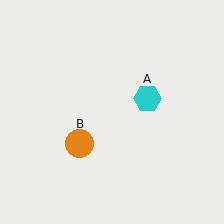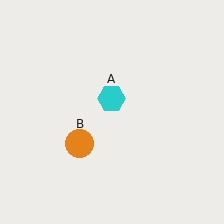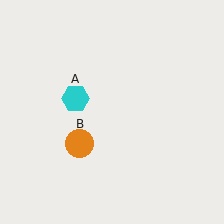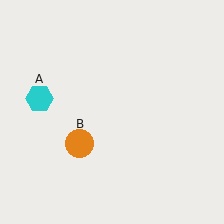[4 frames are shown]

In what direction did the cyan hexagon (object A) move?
The cyan hexagon (object A) moved left.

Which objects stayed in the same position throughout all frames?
Orange circle (object B) remained stationary.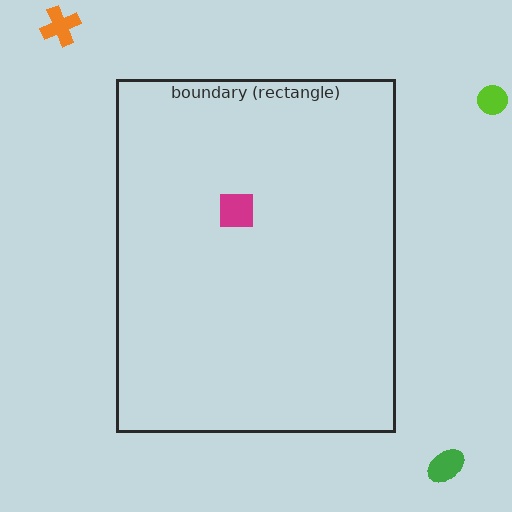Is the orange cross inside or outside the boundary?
Outside.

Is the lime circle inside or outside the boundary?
Outside.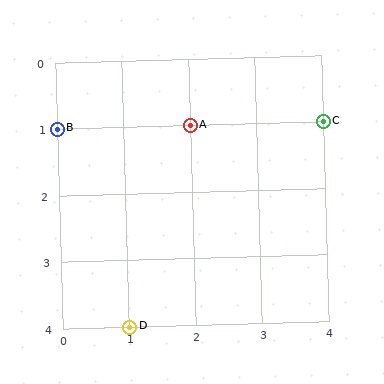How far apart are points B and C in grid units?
Points B and C are 4 columns apart.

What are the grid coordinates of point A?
Point A is at grid coordinates (2, 1).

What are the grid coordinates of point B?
Point B is at grid coordinates (0, 1).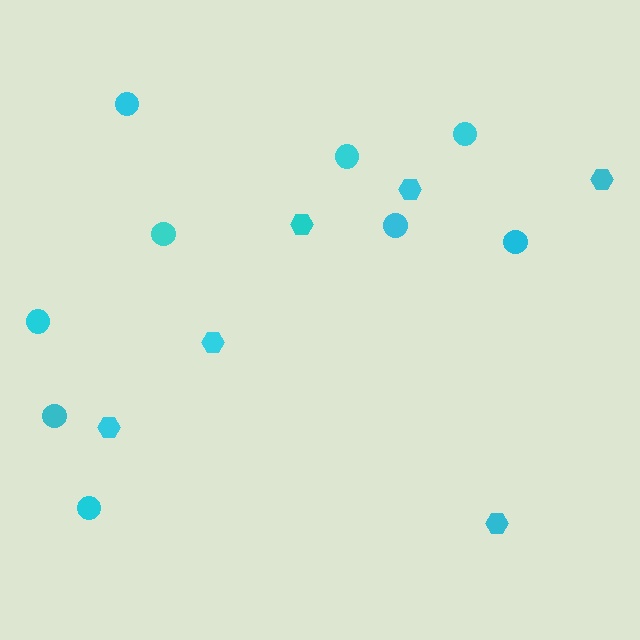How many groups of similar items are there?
There are 2 groups: one group of circles (9) and one group of hexagons (6).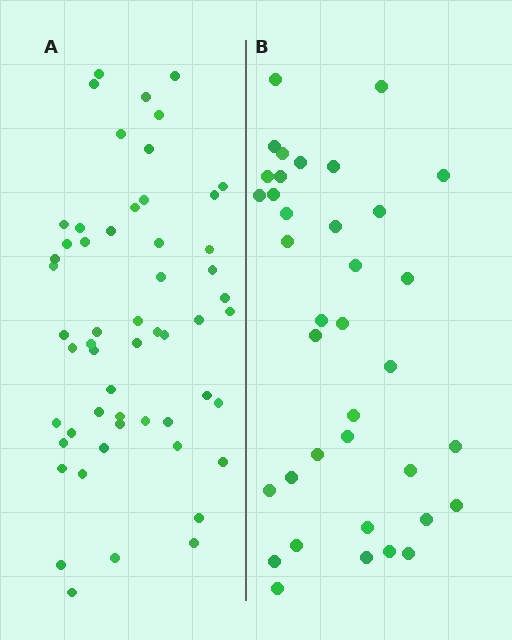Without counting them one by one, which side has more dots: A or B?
Region A (the left region) has more dots.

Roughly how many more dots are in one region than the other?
Region A has approximately 20 more dots than region B.